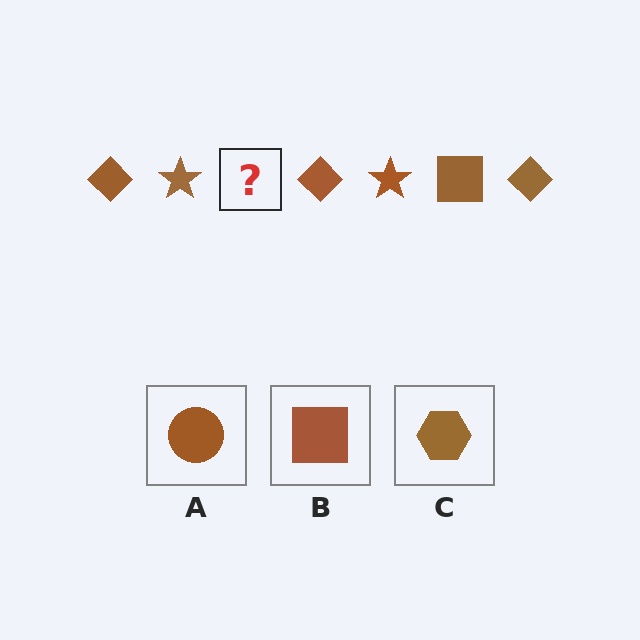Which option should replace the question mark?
Option B.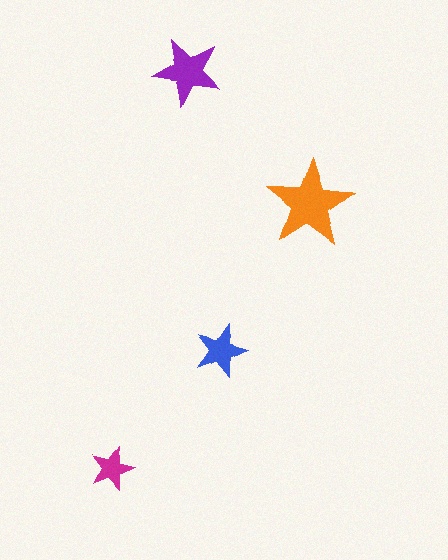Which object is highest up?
The purple star is topmost.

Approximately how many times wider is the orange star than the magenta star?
About 2 times wider.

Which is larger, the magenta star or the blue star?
The blue one.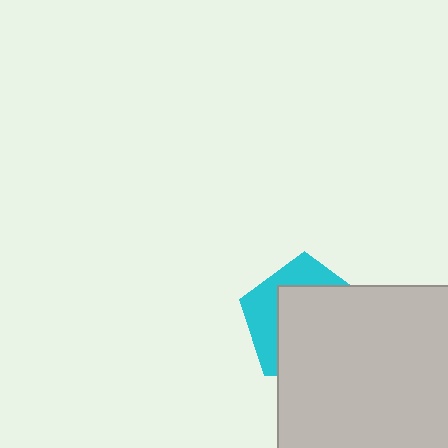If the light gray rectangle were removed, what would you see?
You would see the complete cyan pentagon.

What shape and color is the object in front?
The object in front is a light gray rectangle.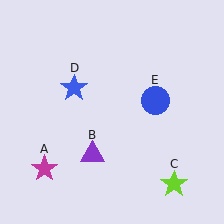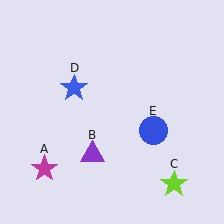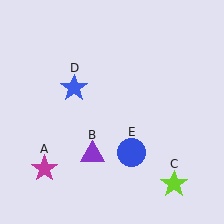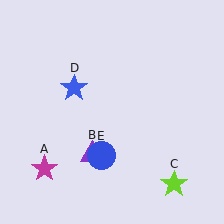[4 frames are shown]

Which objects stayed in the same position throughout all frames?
Magenta star (object A) and purple triangle (object B) and lime star (object C) and blue star (object D) remained stationary.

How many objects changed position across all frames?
1 object changed position: blue circle (object E).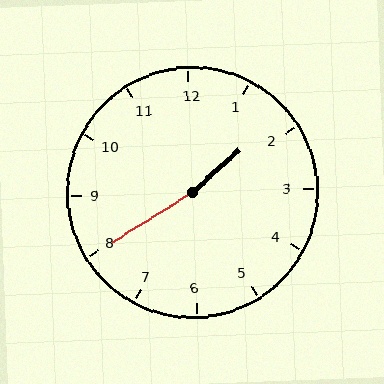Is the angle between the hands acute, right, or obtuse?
It is obtuse.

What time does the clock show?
1:40.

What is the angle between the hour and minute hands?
Approximately 170 degrees.